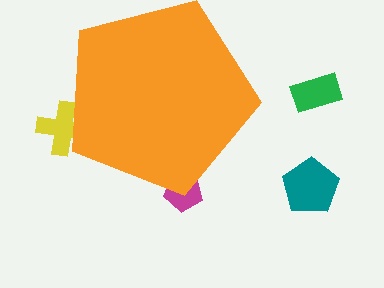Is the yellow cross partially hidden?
Yes, the yellow cross is partially hidden behind the orange pentagon.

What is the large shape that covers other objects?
An orange pentagon.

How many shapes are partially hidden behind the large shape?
2 shapes are partially hidden.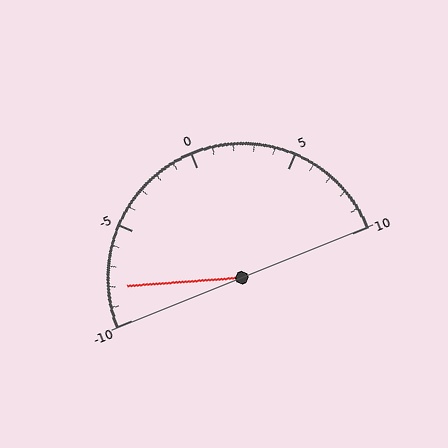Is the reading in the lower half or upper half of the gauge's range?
The reading is in the lower half of the range (-10 to 10).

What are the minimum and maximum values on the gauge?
The gauge ranges from -10 to 10.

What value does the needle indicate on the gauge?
The needle indicates approximately -8.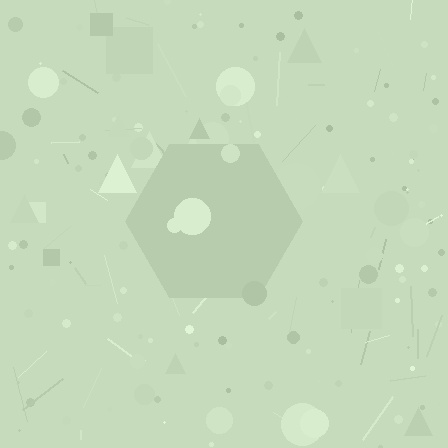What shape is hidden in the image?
A hexagon is hidden in the image.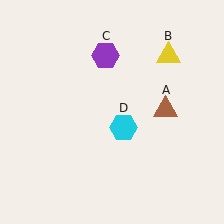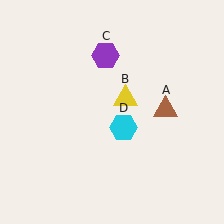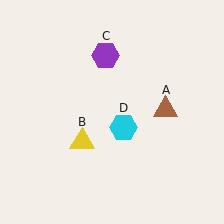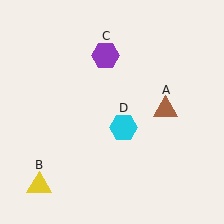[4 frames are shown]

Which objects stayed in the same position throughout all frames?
Brown triangle (object A) and purple hexagon (object C) and cyan hexagon (object D) remained stationary.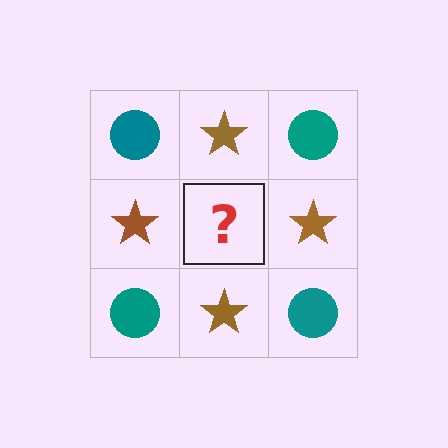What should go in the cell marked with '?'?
The missing cell should contain a teal circle.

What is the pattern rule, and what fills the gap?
The rule is that it alternates teal circle and brown star in a checkerboard pattern. The gap should be filled with a teal circle.